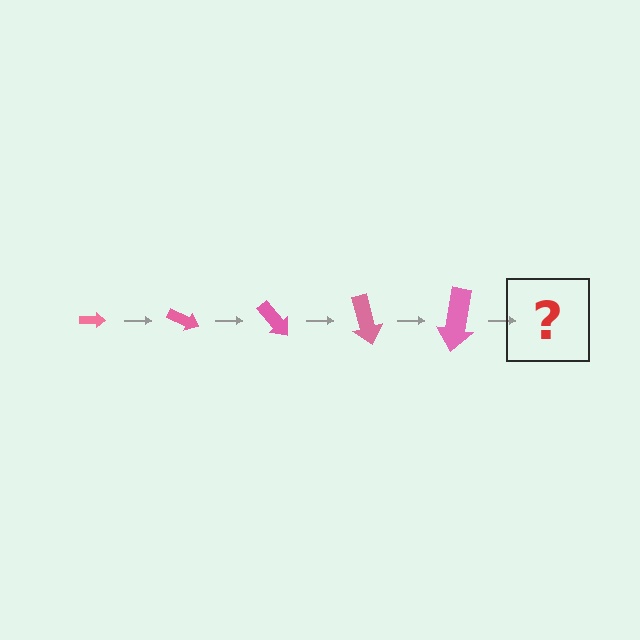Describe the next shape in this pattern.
It should be an arrow, larger than the previous one and rotated 125 degrees from the start.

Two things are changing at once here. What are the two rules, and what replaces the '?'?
The two rules are that the arrow grows larger each step and it rotates 25 degrees each step. The '?' should be an arrow, larger than the previous one and rotated 125 degrees from the start.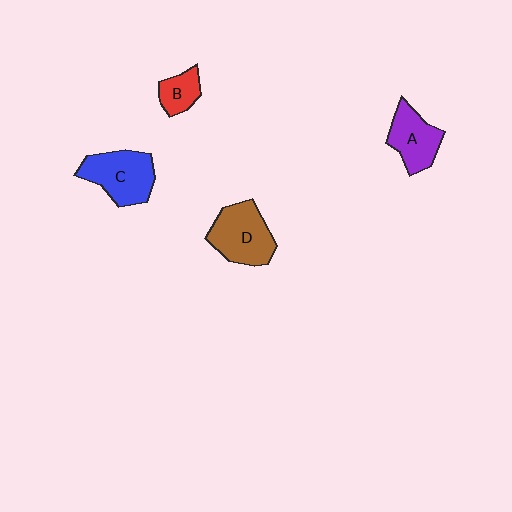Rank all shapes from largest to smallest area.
From largest to smallest: D (brown), C (blue), A (purple), B (red).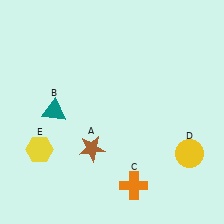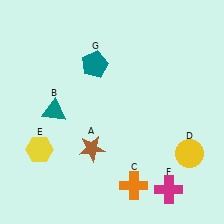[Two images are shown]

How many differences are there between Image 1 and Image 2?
There are 2 differences between the two images.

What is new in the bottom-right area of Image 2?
A magenta cross (F) was added in the bottom-right area of Image 2.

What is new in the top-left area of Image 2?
A teal pentagon (G) was added in the top-left area of Image 2.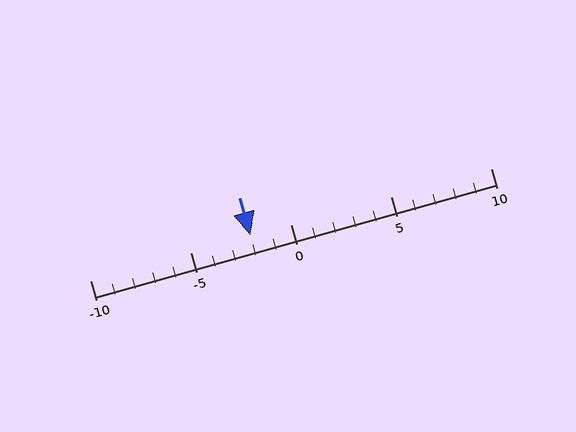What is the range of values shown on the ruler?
The ruler shows values from -10 to 10.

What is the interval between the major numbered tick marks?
The major tick marks are spaced 5 units apart.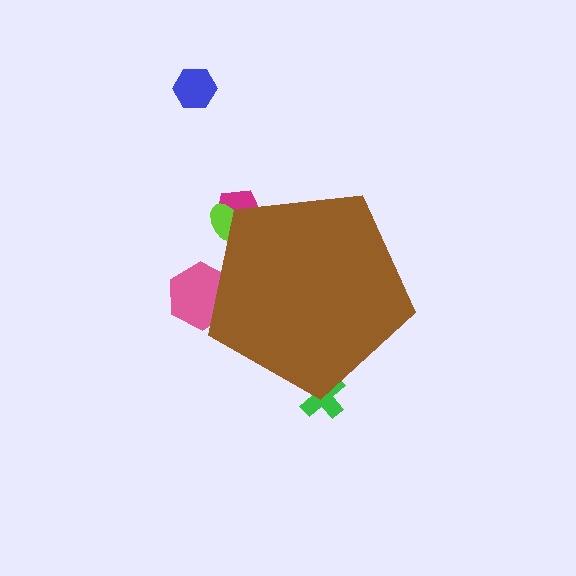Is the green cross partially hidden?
Yes, the green cross is partially hidden behind the brown pentagon.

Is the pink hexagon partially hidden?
Yes, the pink hexagon is partially hidden behind the brown pentagon.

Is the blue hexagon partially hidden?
No, the blue hexagon is fully visible.